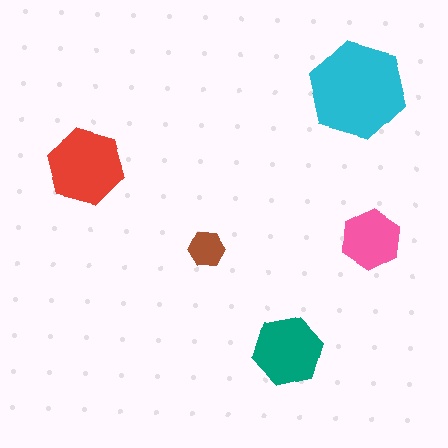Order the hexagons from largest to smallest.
the cyan one, the red one, the teal one, the pink one, the brown one.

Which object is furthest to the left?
The red hexagon is leftmost.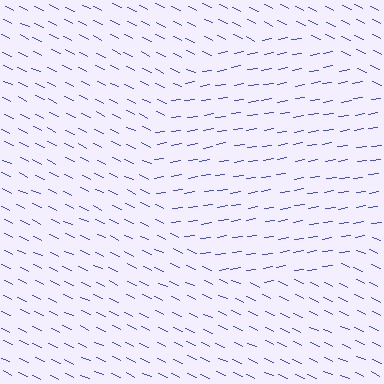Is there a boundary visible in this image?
Yes, there is a texture boundary formed by a change in line orientation.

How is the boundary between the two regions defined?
The boundary is defined purely by a change in line orientation (approximately 34 degrees difference). All lines are the same color and thickness.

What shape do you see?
I see a circle.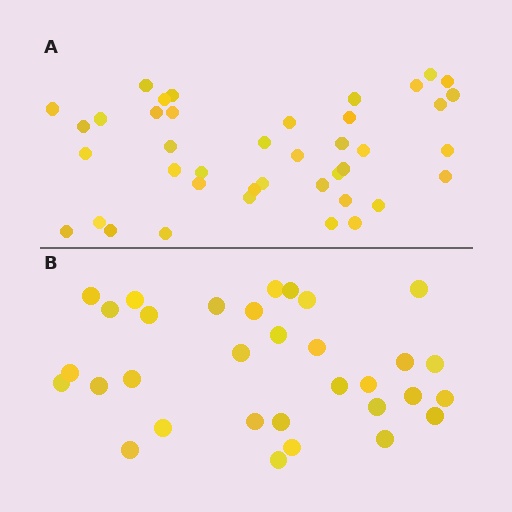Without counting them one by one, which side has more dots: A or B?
Region A (the top region) has more dots.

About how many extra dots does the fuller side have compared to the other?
Region A has roughly 8 or so more dots than region B.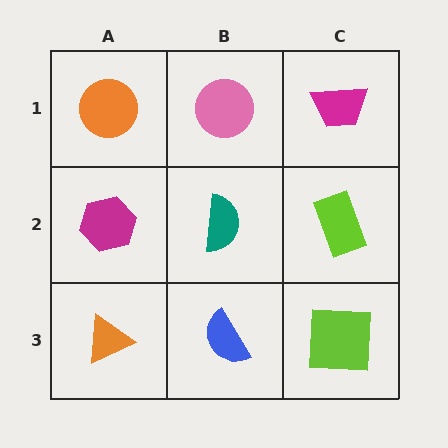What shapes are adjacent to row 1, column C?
A lime rectangle (row 2, column C), a pink circle (row 1, column B).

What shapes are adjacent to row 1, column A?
A magenta hexagon (row 2, column A), a pink circle (row 1, column B).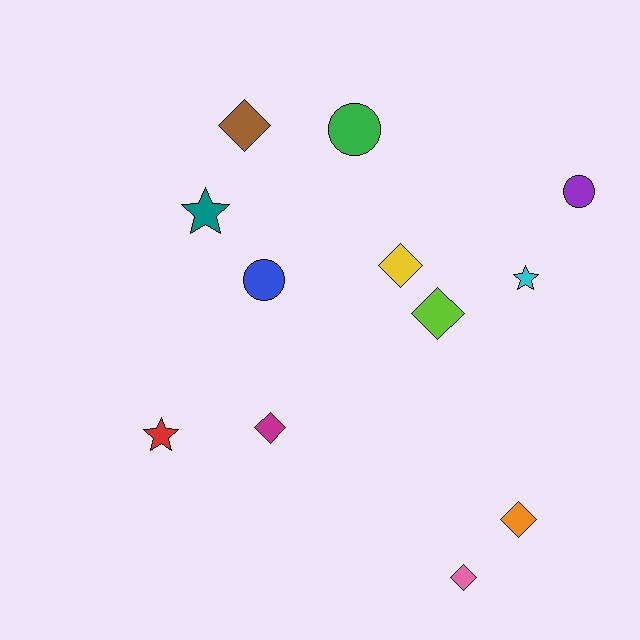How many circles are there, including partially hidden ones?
There are 3 circles.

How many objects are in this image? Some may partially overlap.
There are 12 objects.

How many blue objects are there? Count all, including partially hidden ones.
There is 1 blue object.